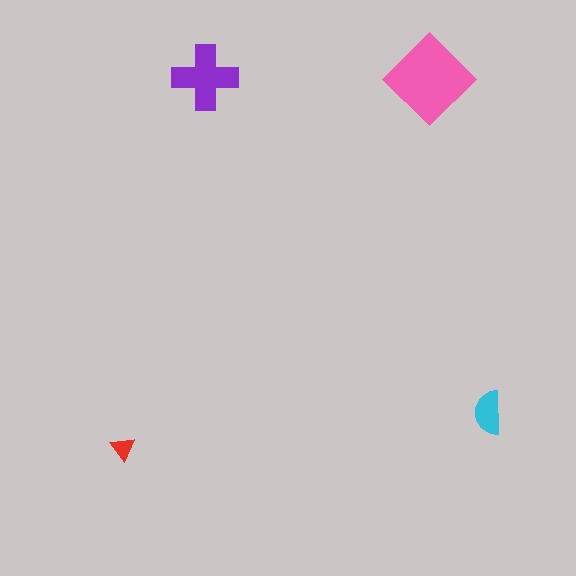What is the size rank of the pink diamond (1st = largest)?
1st.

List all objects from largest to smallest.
The pink diamond, the purple cross, the cyan semicircle, the red triangle.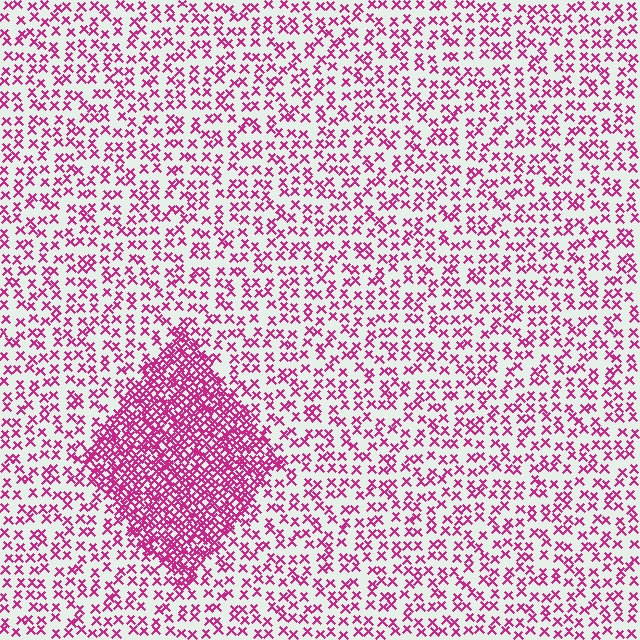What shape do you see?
I see a diamond.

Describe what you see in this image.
The image contains small magenta elements arranged at two different densities. A diamond-shaped region is visible where the elements are more densely packed than the surrounding area.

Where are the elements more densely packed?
The elements are more densely packed inside the diamond boundary.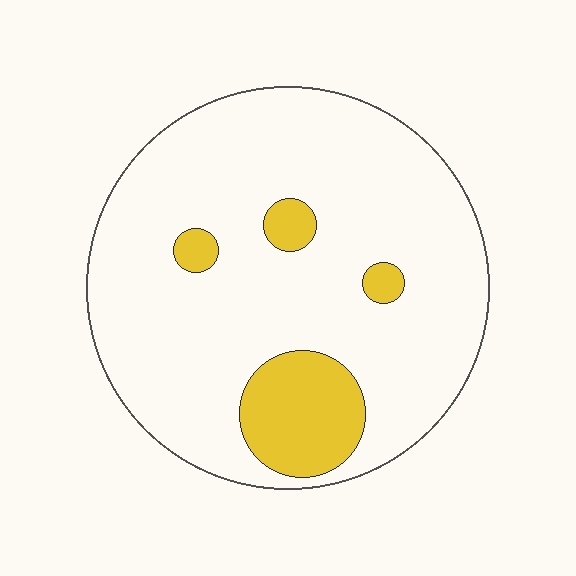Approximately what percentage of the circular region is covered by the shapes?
Approximately 15%.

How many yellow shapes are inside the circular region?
4.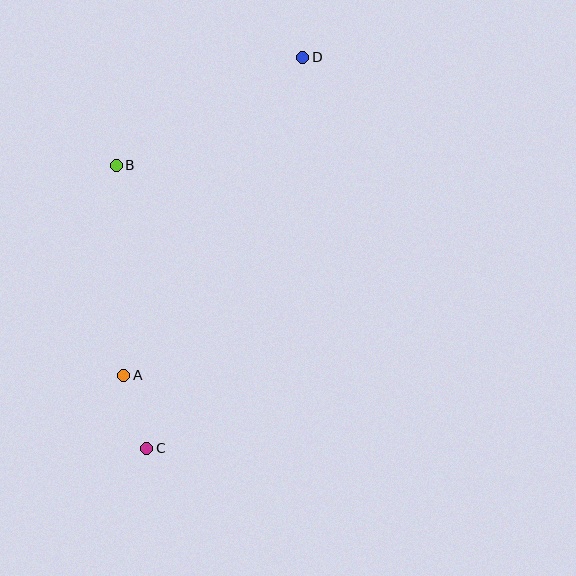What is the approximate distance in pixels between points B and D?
The distance between B and D is approximately 216 pixels.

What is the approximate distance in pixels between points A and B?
The distance between A and B is approximately 210 pixels.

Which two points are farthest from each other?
Points C and D are farthest from each other.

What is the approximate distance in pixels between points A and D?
The distance between A and D is approximately 365 pixels.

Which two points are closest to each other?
Points A and C are closest to each other.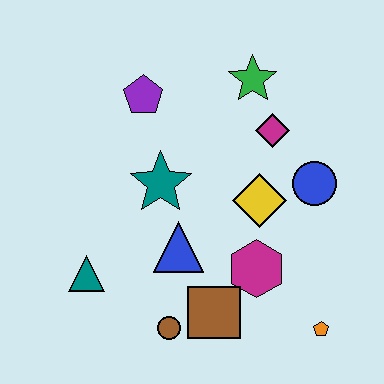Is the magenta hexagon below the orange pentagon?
No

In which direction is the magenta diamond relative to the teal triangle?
The magenta diamond is to the right of the teal triangle.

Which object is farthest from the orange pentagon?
The purple pentagon is farthest from the orange pentagon.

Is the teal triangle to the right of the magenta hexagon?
No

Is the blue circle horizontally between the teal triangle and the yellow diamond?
No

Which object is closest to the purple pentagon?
The teal star is closest to the purple pentagon.